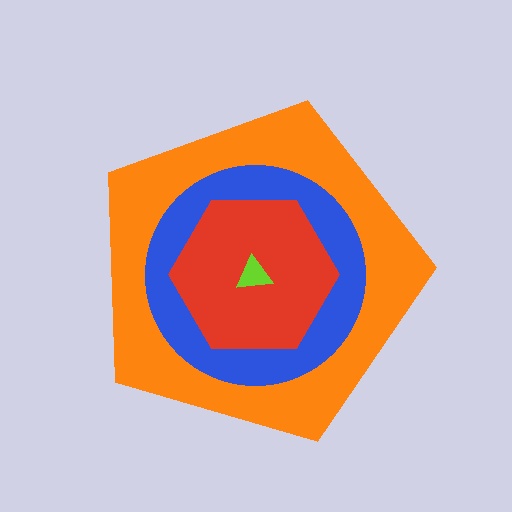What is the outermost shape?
The orange pentagon.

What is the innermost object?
The lime triangle.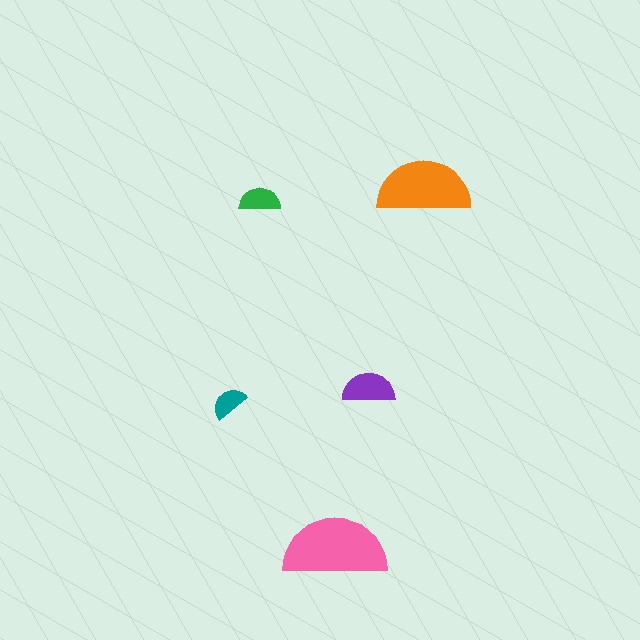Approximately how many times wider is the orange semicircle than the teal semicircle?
About 2.5 times wider.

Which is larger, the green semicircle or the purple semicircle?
The purple one.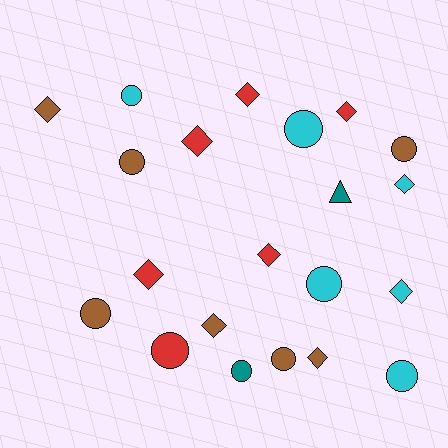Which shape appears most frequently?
Circle, with 10 objects.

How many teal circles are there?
There is 1 teal circle.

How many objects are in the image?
There are 21 objects.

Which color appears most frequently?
Brown, with 7 objects.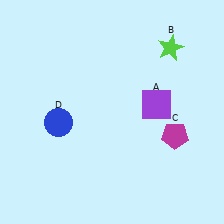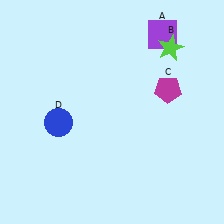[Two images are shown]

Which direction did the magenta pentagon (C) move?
The magenta pentagon (C) moved up.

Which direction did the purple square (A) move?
The purple square (A) moved up.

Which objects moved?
The objects that moved are: the purple square (A), the magenta pentagon (C).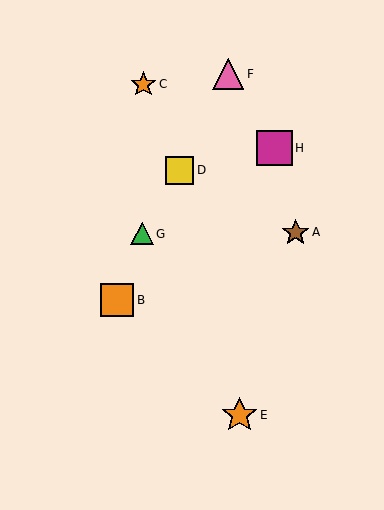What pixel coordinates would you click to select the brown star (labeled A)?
Click at (296, 232) to select the brown star A.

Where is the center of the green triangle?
The center of the green triangle is at (142, 234).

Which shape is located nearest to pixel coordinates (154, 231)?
The green triangle (labeled G) at (142, 234) is nearest to that location.